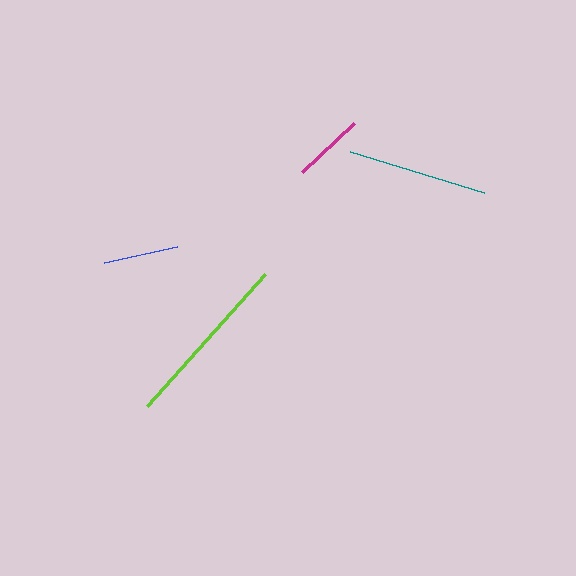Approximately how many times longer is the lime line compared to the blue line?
The lime line is approximately 2.4 times the length of the blue line.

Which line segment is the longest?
The lime line is the longest at approximately 178 pixels.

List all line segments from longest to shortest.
From longest to shortest: lime, teal, blue, magenta.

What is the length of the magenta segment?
The magenta segment is approximately 72 pixels long.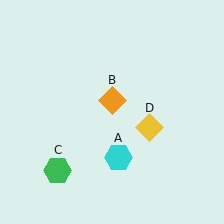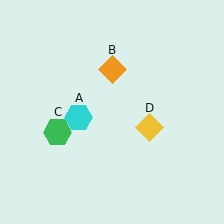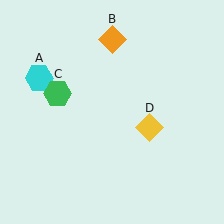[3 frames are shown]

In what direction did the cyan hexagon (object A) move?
The cyan hexagon (object A) moved up and to the left.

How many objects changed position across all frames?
3 objects changed position: cyan hexagon (object A), orange diamond (object B), green hexagon (object C).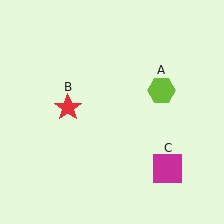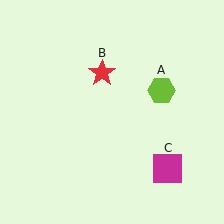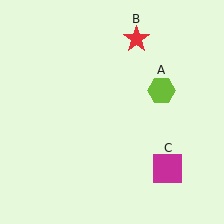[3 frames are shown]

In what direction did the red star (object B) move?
The red star (object B) moved up and to the right.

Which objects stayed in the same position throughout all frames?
Lime hexagon (object A) and magenta square (object C) remained stationary.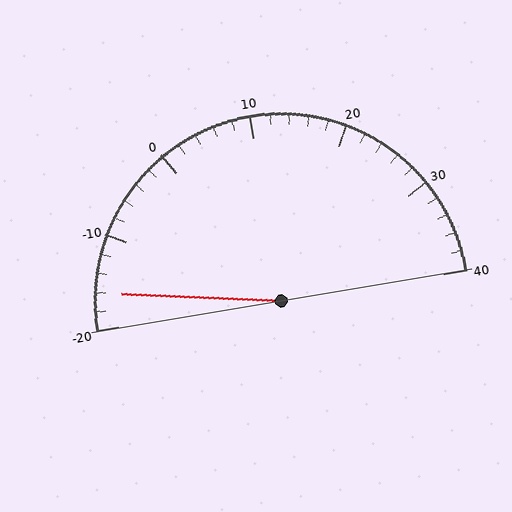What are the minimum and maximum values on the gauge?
The gauge ranges from -20 to 40.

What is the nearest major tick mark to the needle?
The nearest major tick mark is -20.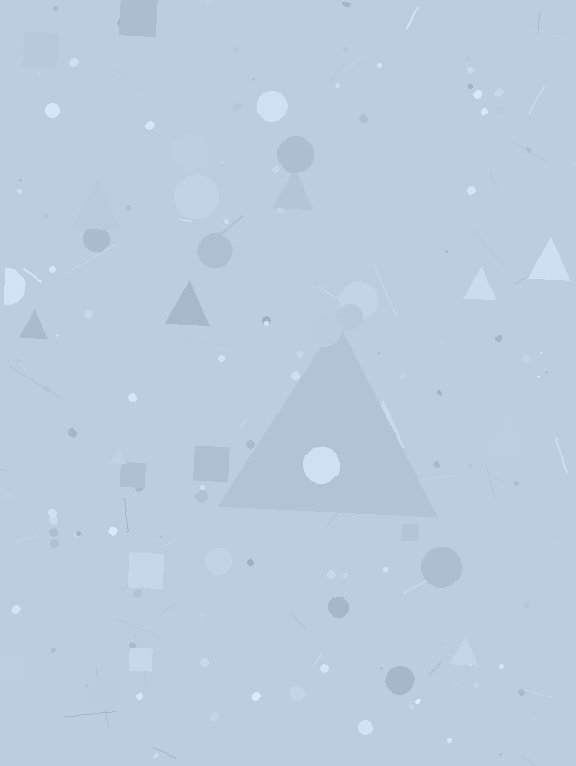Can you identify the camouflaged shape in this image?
The camouflaged shape is a triangle.